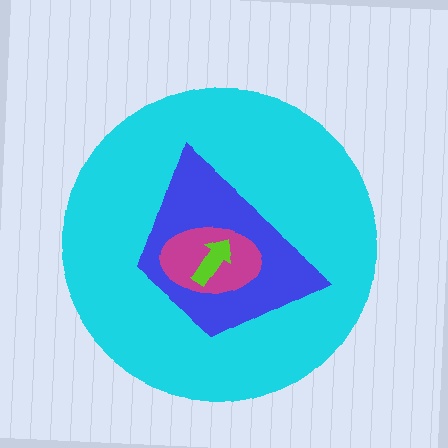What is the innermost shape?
The lime arrow.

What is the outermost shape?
The cyan circle.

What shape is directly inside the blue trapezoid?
The magenta ellipse.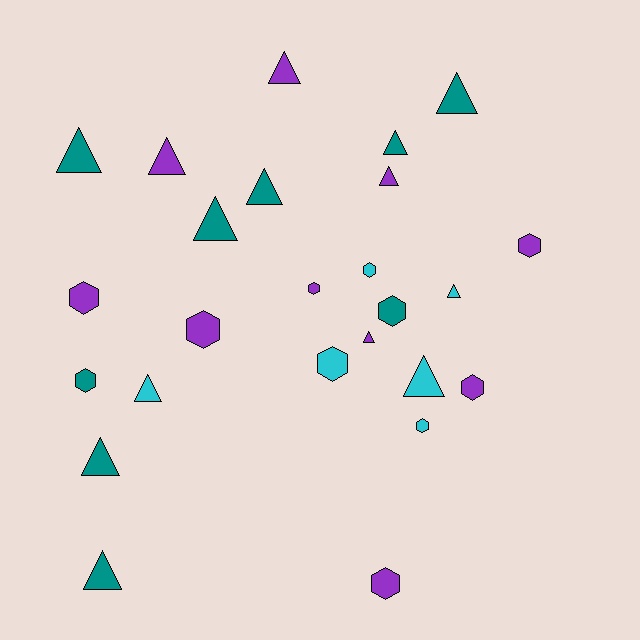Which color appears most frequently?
Purple, with 10 objects.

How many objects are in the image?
There are 25 objects.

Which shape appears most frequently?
Triangle, with 14 objects.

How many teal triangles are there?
There are 7 teal triangles.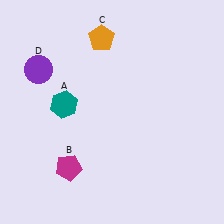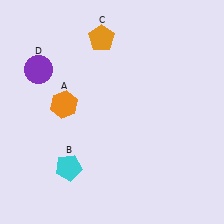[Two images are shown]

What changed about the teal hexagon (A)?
In Image 1, A is teal. In Image 2, it changed to orange.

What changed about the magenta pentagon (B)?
In Image 1, B is magenta. In Image 2, it changed to cyan.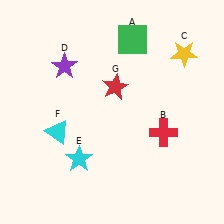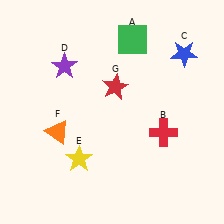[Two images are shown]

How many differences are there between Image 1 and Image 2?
There are 3 differences between the two images.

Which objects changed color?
C changed from yellow to blue. E changed from cyan to yellow. F changed from cyan to orange.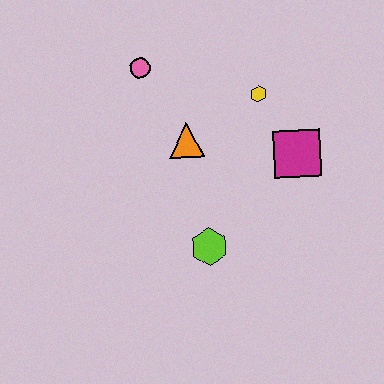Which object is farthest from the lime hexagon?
The pink circle is farthest from the lime hexagon.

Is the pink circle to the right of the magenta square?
No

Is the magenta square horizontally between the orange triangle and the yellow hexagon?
No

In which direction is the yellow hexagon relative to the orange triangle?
The yellow hexagon is to the right of the orange triangle.